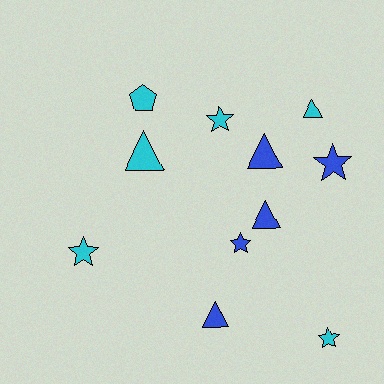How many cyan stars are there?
There are 3 cyan stars.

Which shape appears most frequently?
Star, with 5 objects.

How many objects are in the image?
There are 11 objects.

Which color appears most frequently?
Cyan, with 6 objects.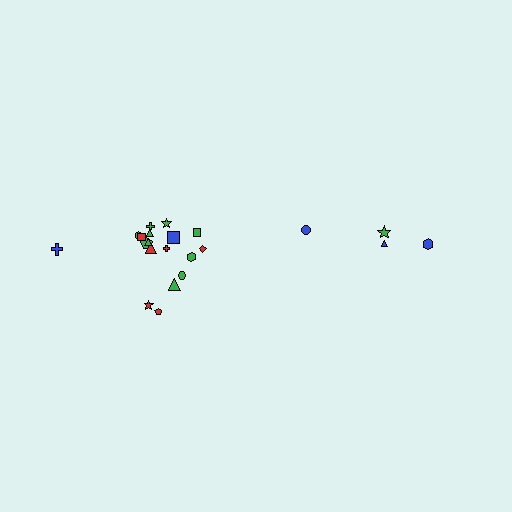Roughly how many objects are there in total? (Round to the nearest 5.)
Roughly 20 objects in total.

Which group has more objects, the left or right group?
The left group.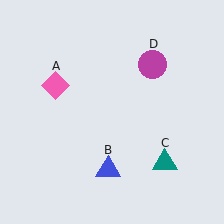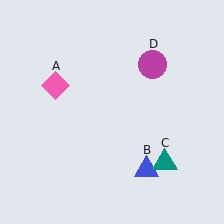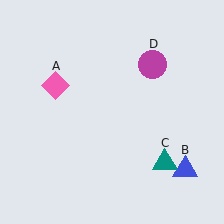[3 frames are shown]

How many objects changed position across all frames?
1 object changed position: blue triangle (object B).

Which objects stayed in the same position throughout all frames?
Pink diamond (object A) and teal triangle (object C) and magenta circle (object D) remained stationary.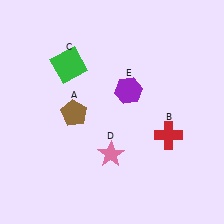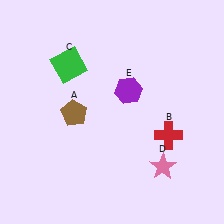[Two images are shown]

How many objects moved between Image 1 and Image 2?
1 object moved between the two images.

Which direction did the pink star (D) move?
The pink star (D) moved right.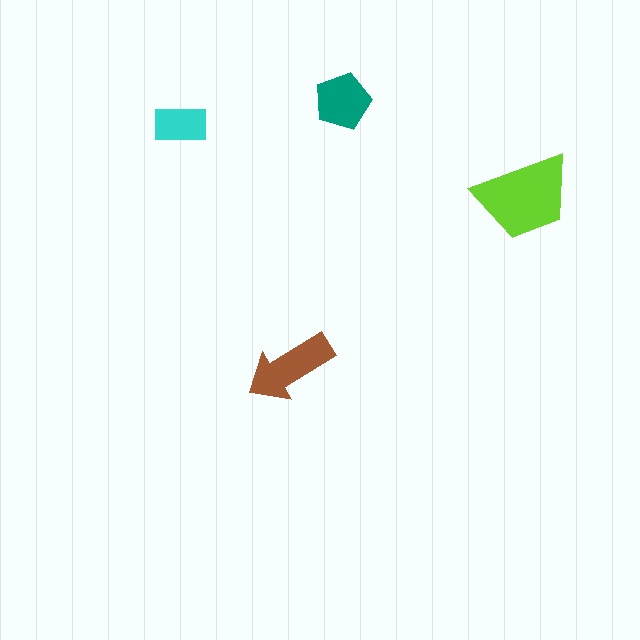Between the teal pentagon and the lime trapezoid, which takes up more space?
The lime trapezoid.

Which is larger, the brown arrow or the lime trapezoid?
The lime trapezoid.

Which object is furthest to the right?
The lime trapezoid is rightmost.